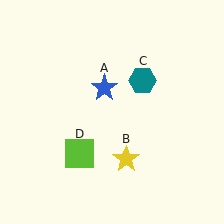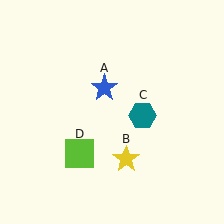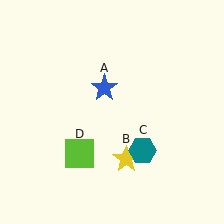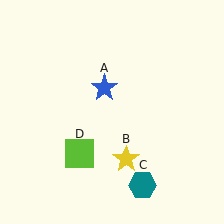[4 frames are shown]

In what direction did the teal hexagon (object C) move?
The teal hexagon (object C) moved down.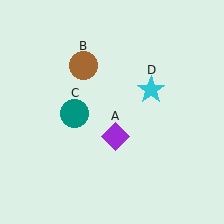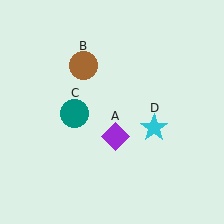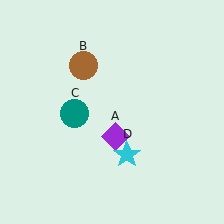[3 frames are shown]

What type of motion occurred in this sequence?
The cyan star (object D) rotated clockwise around the center of the scene.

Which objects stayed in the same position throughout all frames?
Purple diamond (object A) and brown circle (object B) and teal circle (object C) remained stationary.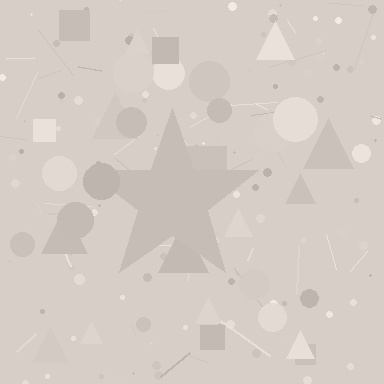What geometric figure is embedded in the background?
A star is embedded in the background.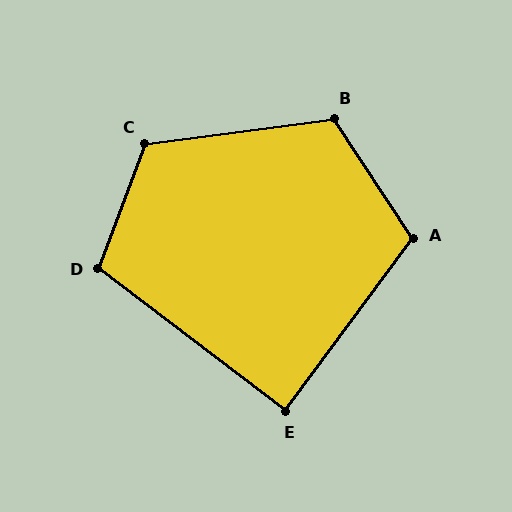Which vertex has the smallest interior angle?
E, at approximately 89 degrees.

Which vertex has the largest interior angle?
C, at approximately 118 degrees.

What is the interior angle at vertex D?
Approximately 107 degrees (obtuse).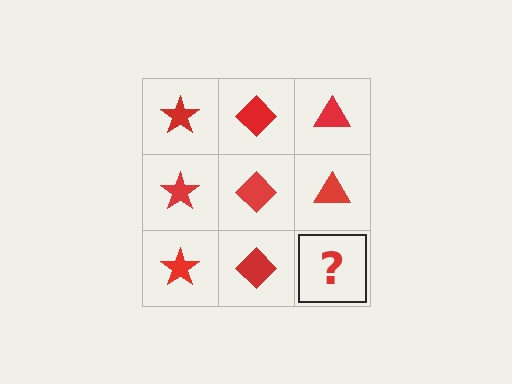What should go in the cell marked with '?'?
The missing cell should contain a red triangle.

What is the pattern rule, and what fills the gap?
The rule is that each column has a consistent shape. The gap should be filled with a red triangle.